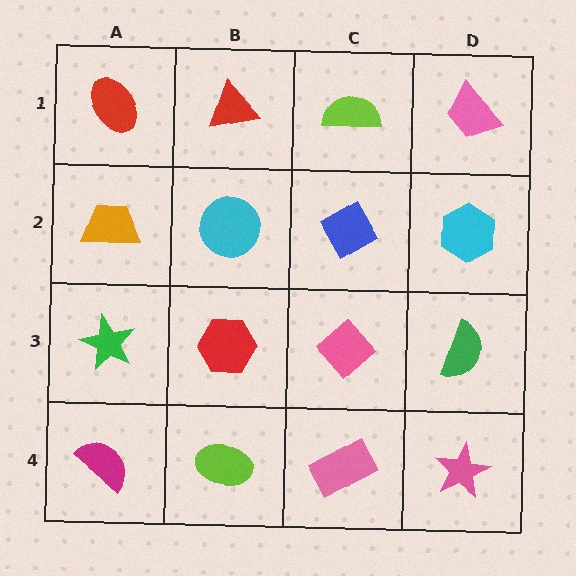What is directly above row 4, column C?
A pink diamond.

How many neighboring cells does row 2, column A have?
3.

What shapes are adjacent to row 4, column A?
A green star (row 3, column A), a lime ellipse (row 4, column B).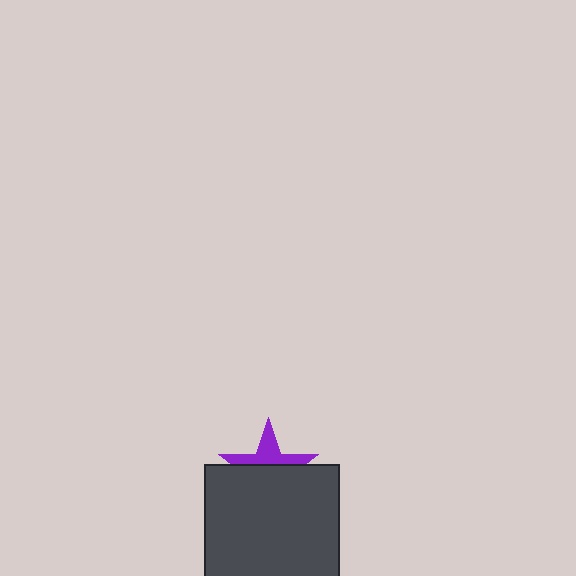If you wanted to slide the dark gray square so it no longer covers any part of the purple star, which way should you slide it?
Slide it down — that is the most direct way to separate the two shapes.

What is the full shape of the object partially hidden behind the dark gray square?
The partially hidden object is a purple star.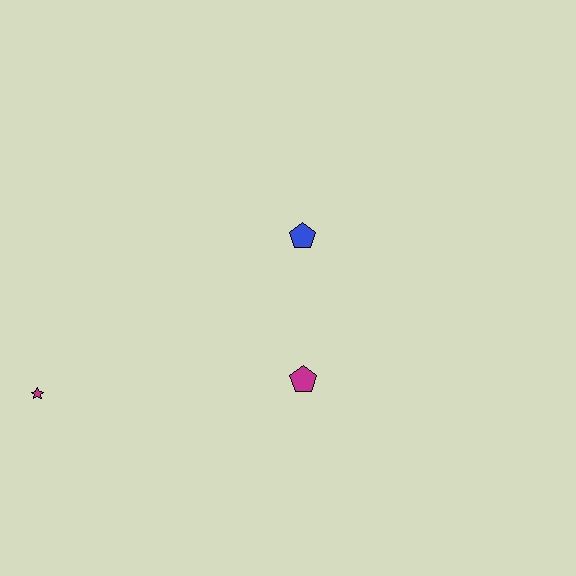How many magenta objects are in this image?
There are 2 magenta objects.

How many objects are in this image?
There are 3 objects.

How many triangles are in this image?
There are no triangles.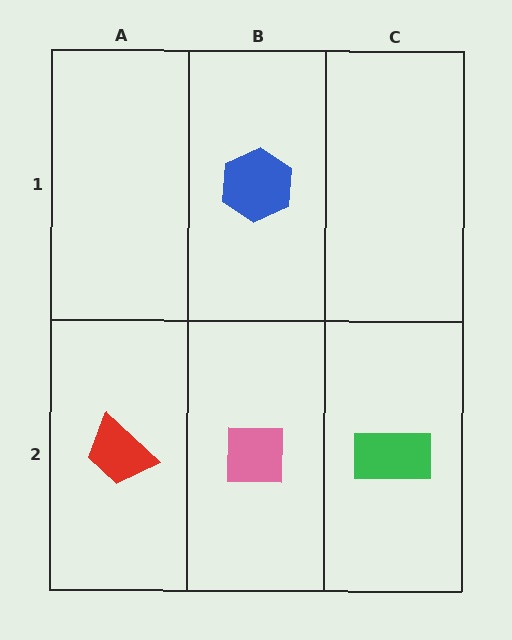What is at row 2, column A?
A red trapezoid.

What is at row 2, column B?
A pink square.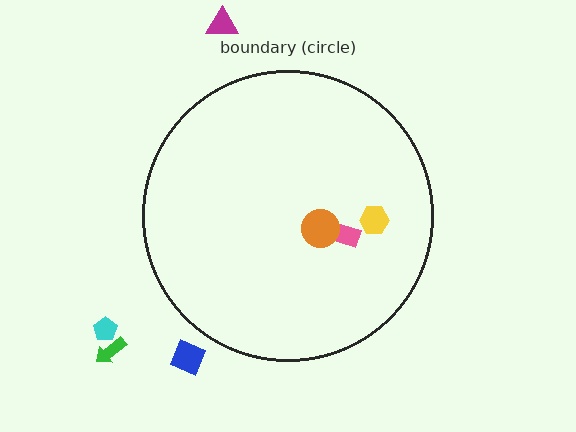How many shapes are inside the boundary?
3 inside, 4 outside.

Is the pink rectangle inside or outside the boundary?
Inside.